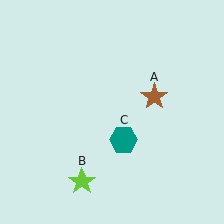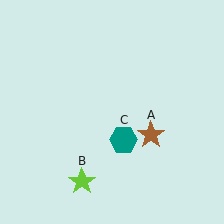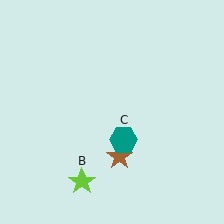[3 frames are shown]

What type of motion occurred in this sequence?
The brown star (object A) rotated clockwise around the center of the scene.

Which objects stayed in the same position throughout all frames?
Lime star (object B) and teal hexagon (object C) remained stationary.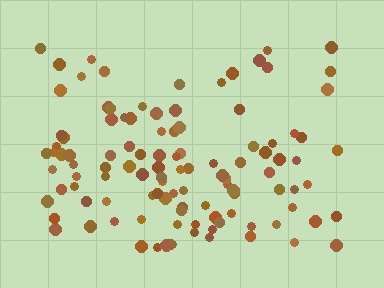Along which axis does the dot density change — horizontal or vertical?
Vertical.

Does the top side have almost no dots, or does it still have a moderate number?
Still a moderate number, just noticeably fewer than the bottom.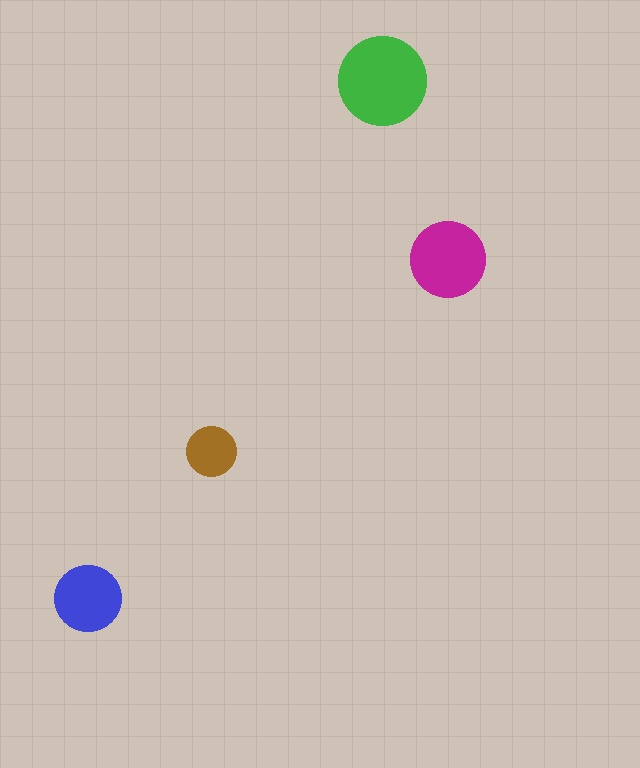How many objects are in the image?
There are 4 objects in the image.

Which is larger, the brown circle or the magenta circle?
The magenta one.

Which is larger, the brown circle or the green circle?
The green one.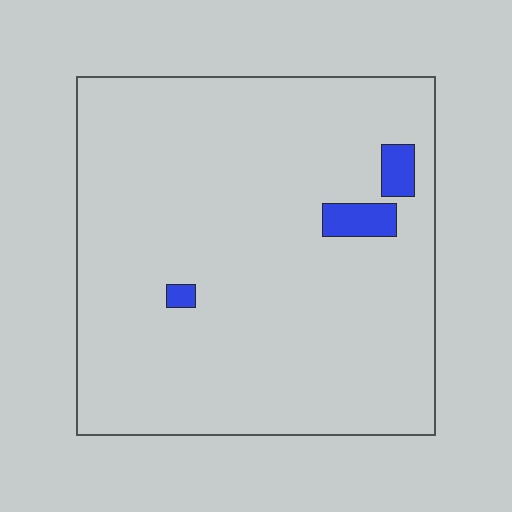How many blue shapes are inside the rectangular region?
3.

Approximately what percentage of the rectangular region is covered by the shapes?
Approximately 5%.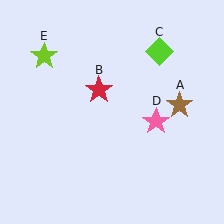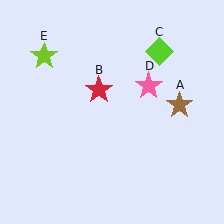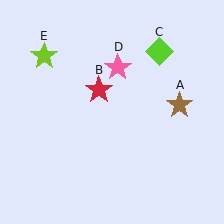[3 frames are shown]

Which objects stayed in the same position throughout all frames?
Brown star (object A) and red star (object B) and lime diamond (object C) and lime star (object E) remained stationary.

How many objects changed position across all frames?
1 object changed position: pink star (object D).